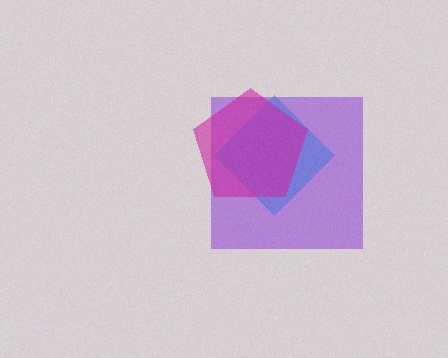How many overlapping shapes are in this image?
There are 3 overlapping shapes in the image.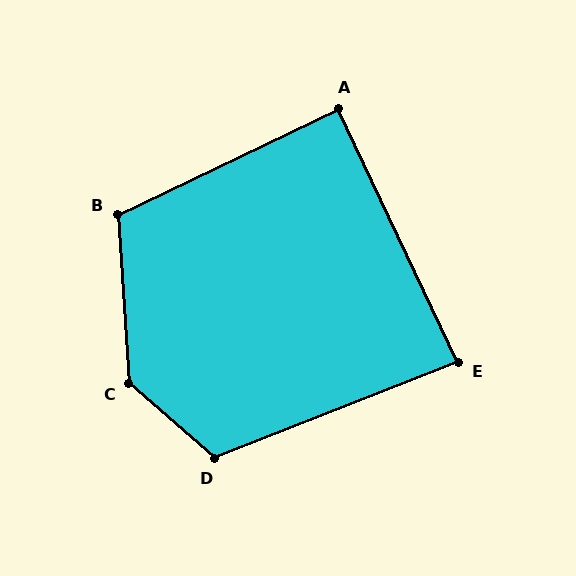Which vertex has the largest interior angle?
C, at approximately 135 degrees.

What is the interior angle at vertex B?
Approximately 112 degrees (obtuse).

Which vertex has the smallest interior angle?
E, at approximately 86 degrees.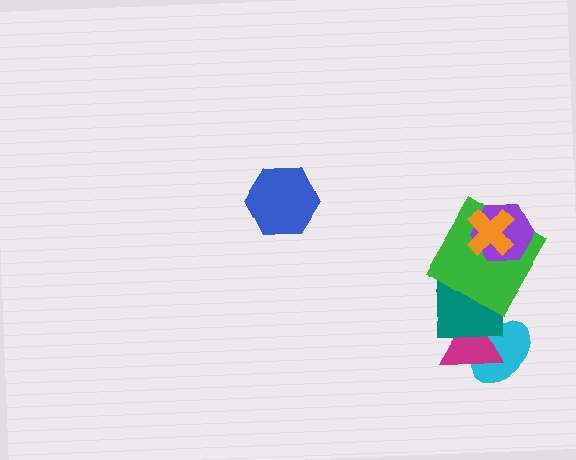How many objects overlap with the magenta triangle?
2 objects overlap with the magenta triangle.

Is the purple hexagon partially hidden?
Yes, it is partially covered by another shape.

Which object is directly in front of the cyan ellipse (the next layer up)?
The magenta triangle is directly in front of the cyan ellipse.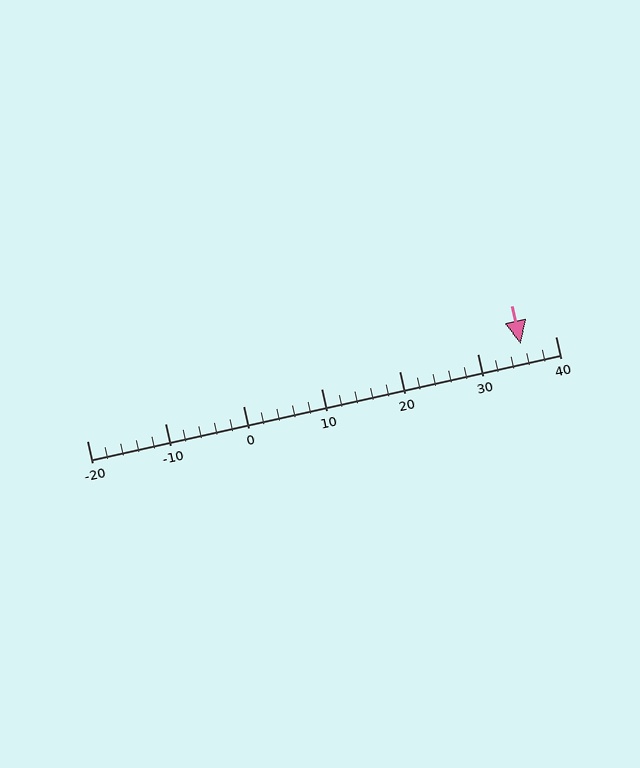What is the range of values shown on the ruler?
The ruler shows values from -20 to 40.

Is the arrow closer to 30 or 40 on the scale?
The arrow is closer to 40.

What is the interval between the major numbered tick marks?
The major tick marks are spaced 10 units apart.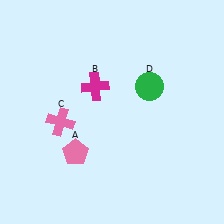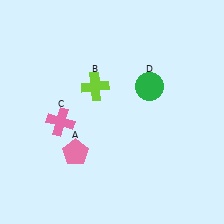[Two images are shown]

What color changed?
The cross (B) changed from magenta in Image 1 to lime in Image 2.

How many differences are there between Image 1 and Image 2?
There is 1 difference between the two images.